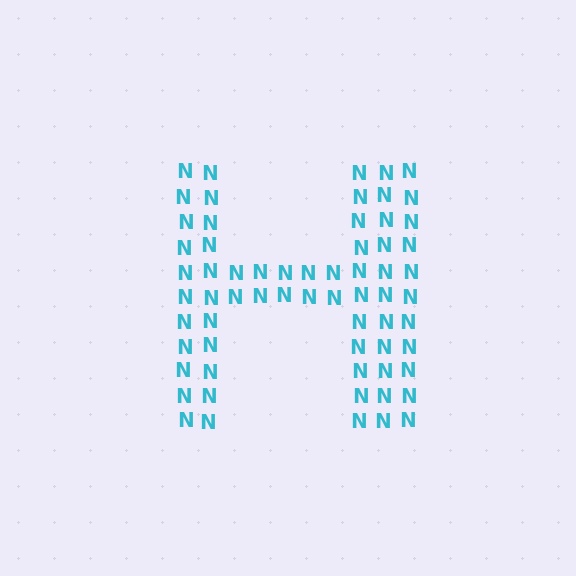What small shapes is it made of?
It is made of small letter N's.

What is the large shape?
The large shape is the letter H.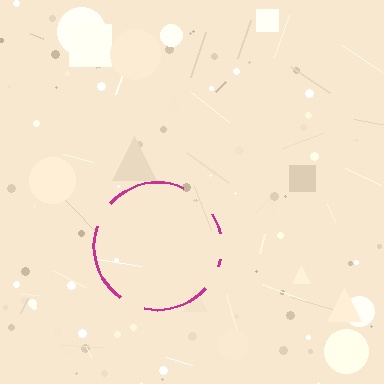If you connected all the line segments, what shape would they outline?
They would outline a circle.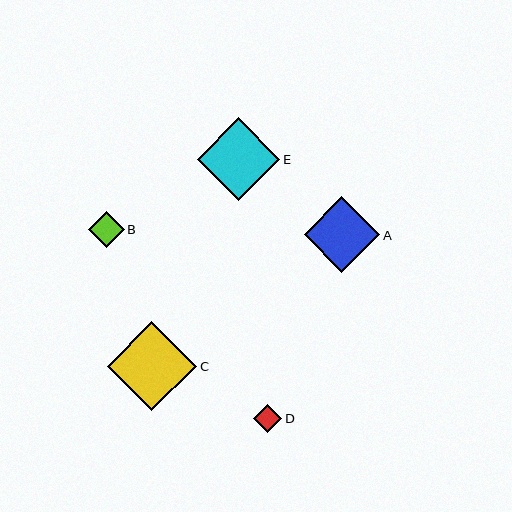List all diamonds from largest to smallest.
From largest to smallest: C, E, A, B, D.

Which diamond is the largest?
Diamond C is the largest with a size of approximately 90 pixels.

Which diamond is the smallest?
Diamond D is the smallest with a size of approximately 28 pixels.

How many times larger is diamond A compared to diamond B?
Diamond A is approximately 2.1 times the size of diamond B.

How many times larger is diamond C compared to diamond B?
Diamond C is approximately 2.5 times the size of diamond B.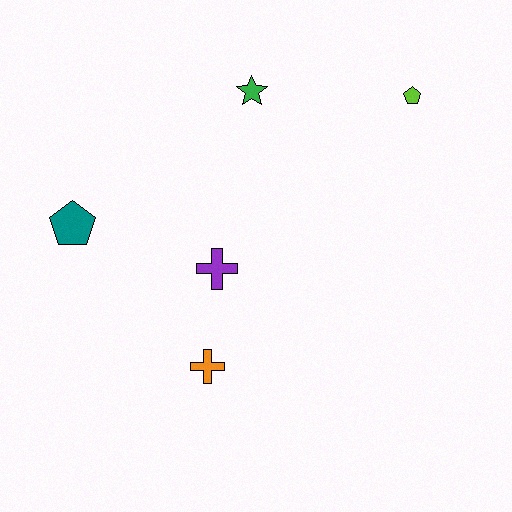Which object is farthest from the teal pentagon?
The lime pentagon is farthest from the teal pentagon.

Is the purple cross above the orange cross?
Yes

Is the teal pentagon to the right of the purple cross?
No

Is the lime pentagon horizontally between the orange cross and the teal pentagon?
No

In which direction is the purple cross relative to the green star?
The purple cross is below the green star.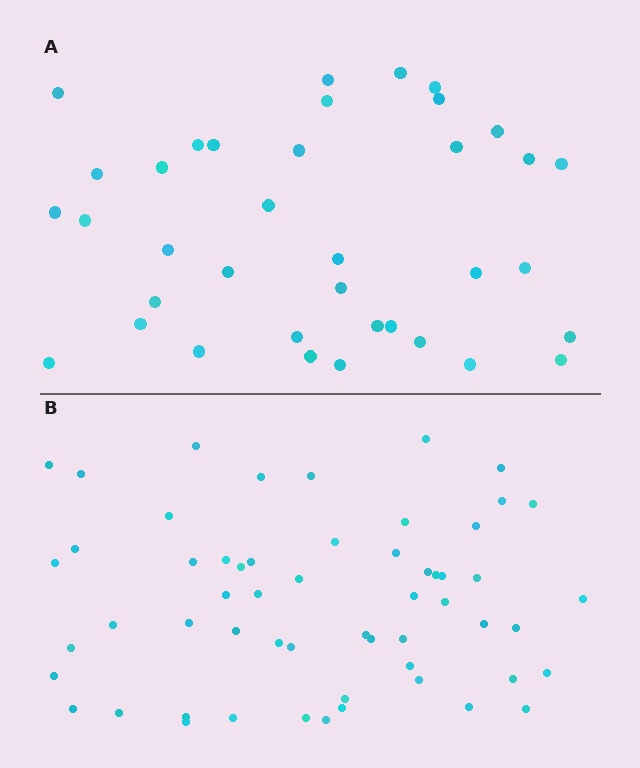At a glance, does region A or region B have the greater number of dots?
Region B (the bottom region) has more dots.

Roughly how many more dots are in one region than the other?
Region B has approximately 20 more dots than region A.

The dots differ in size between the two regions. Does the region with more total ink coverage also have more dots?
No. Region A has more total ink coverage because its dots are larger, but region B actually contains more individual dots. Total area can be misleading — the number of items is what matters here.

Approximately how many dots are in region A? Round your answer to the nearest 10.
About 40 dots. (The exact count is 37, which rounds to 40.)